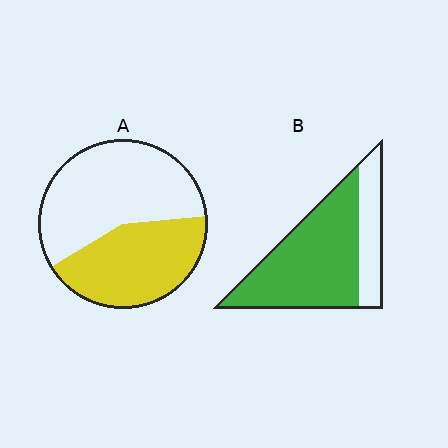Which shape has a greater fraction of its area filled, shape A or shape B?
Shape B.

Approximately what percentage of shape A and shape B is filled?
A is approximately 45% and B is approximately 75%.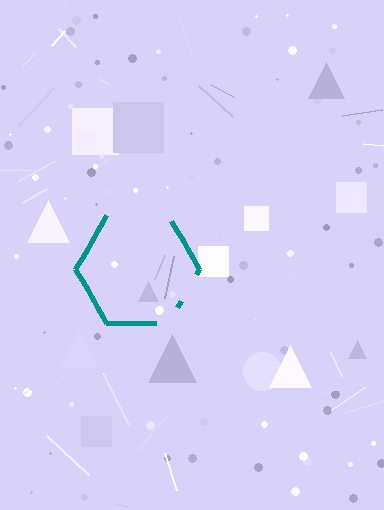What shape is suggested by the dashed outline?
The dashed outline suggests a hexagon.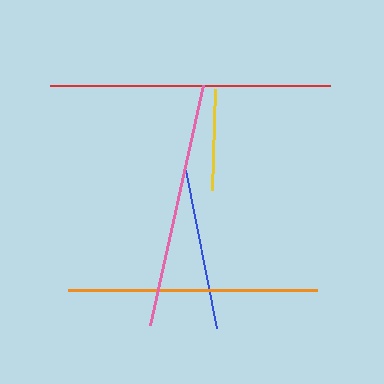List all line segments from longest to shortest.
From longest to shortest: red, orange, pink, blue, yellow.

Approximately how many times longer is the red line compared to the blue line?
The red line is approximately 1.7 times the length of the blue line.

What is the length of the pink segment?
The pink segment is approximately 247 pixels long.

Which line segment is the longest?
The red line is the longest at approximately 280 pixels.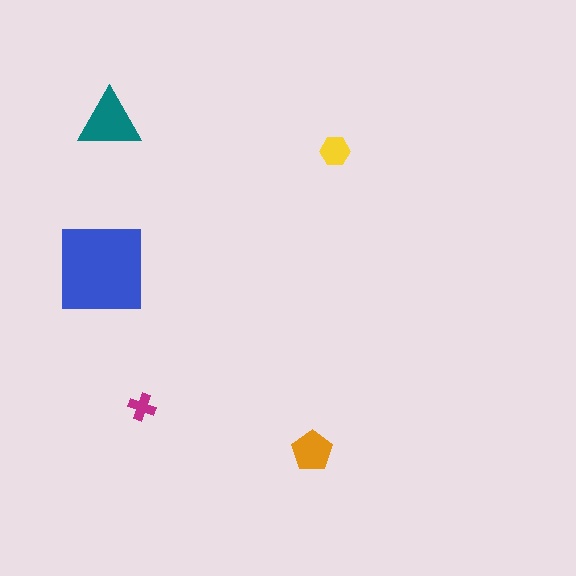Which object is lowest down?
The orange pentagon is bottommost.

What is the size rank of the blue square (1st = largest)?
1st.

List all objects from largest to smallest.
The blue square, the teal triangle, the orange pentagon, the yellow hexagon, the magenta cross.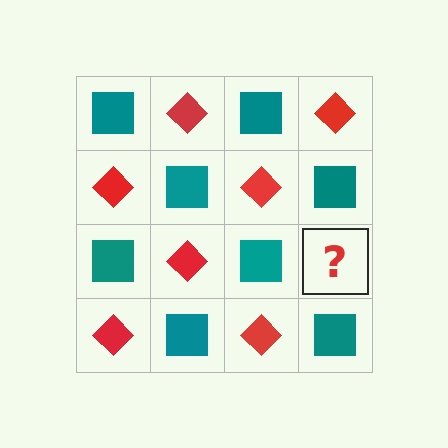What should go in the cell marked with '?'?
The missing cell should contain a red diamond.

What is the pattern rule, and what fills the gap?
The rule is that it alternates teal square and red diamond in a checkerboard pattern. The gap should be filled with a red diamond.